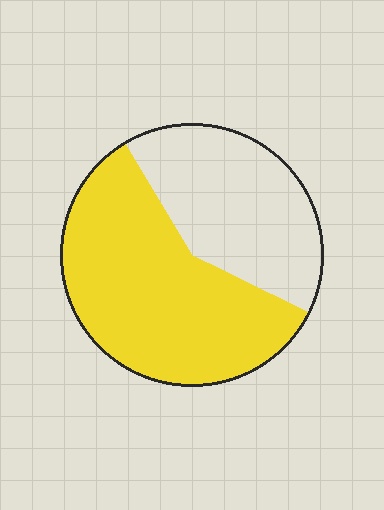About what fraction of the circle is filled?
About three fifths (3/5).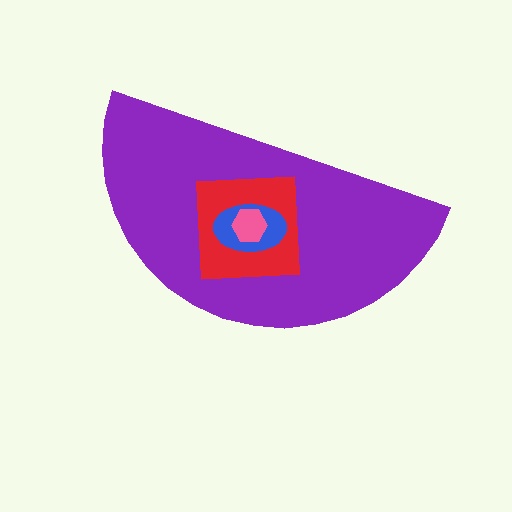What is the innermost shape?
The pink hexagon.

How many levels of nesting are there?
4.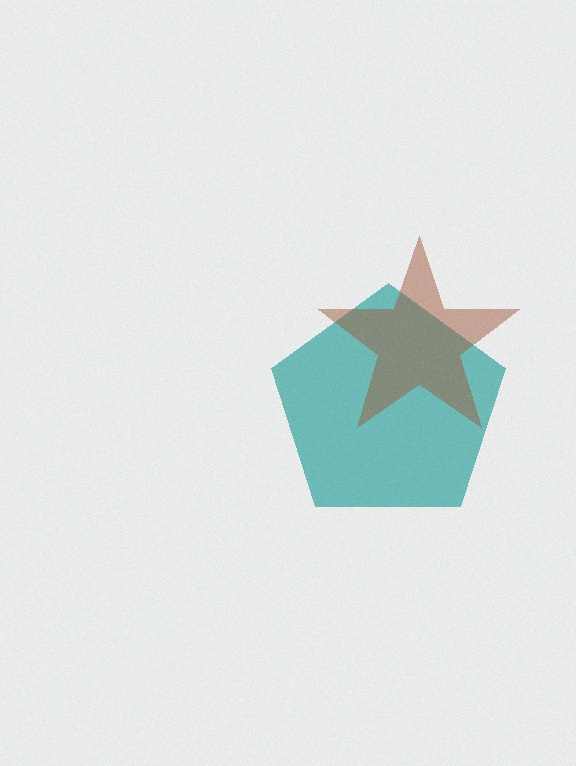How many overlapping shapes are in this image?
There are 2 overlapping shapes in the image.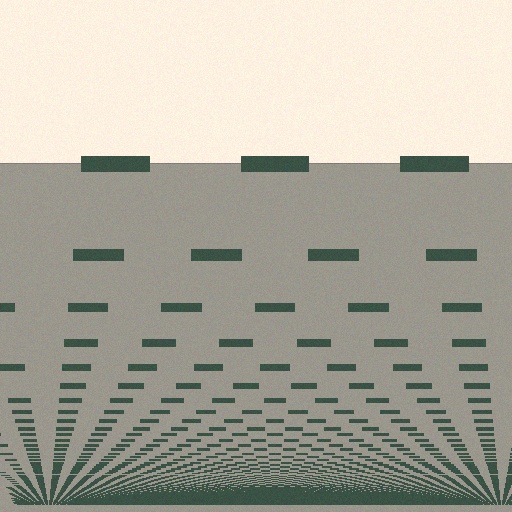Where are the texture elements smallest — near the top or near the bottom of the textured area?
Near the bottom.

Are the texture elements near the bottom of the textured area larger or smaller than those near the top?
Smaller. The gradient is inverted — elements near the bottom are smaller and denser.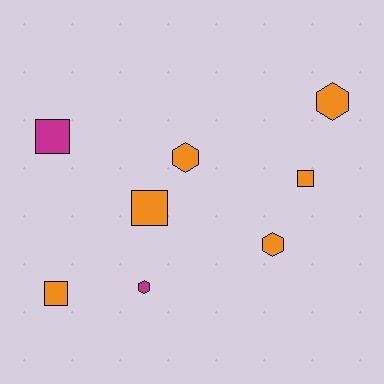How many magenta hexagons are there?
There is 1 magenta hexagon.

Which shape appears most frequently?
Hexagon, with 4 objects.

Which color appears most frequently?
Orange, with 6 objects.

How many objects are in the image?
There are 8 objects.